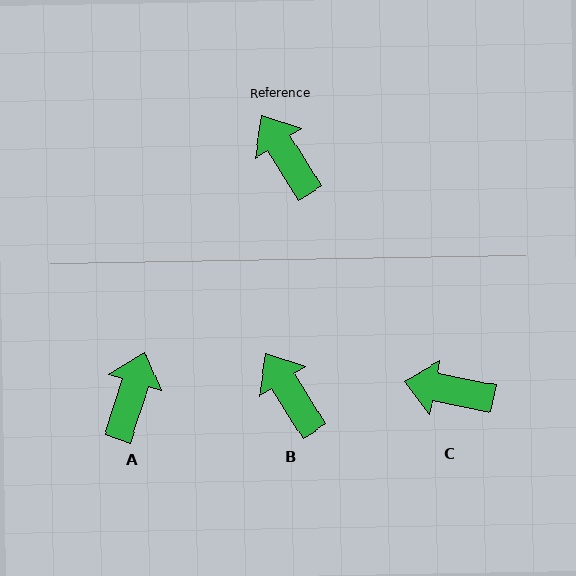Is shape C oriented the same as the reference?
No, it is off by about 47 degrees.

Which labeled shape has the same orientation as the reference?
B.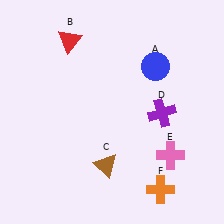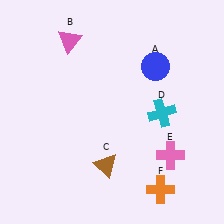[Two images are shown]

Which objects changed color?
B changed from red to pink. D changed from purple to cyan.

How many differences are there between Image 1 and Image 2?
There are 2 differences between the two images.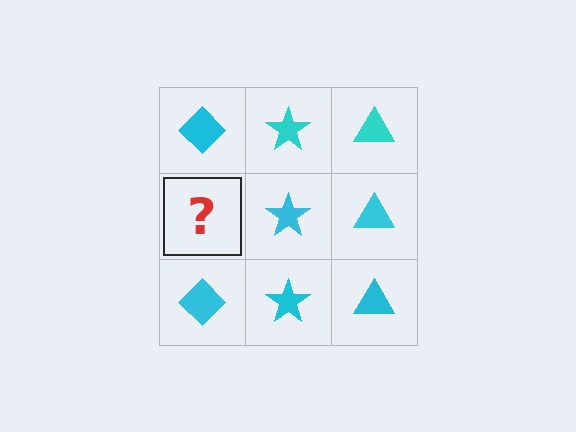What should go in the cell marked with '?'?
The missing cell should contain a cyan diamond.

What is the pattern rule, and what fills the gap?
The rule is that each column has a consistent shape. The gap should be filled with a cyan diamond.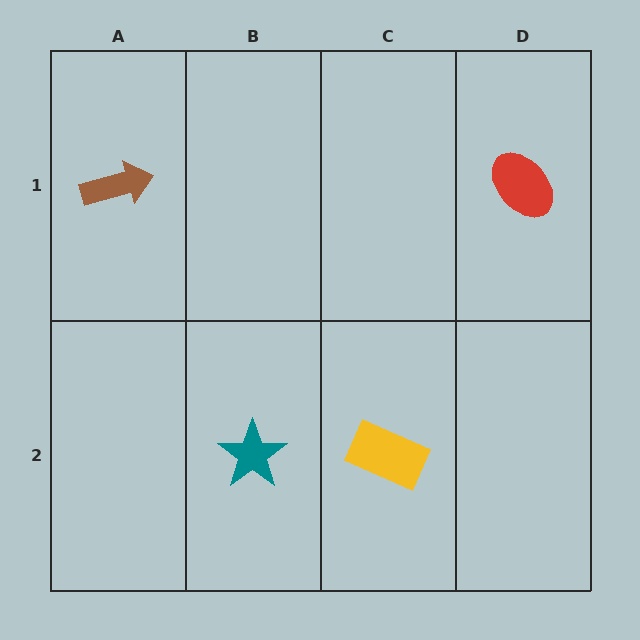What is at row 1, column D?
A red ellipse.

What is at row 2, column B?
A teal star.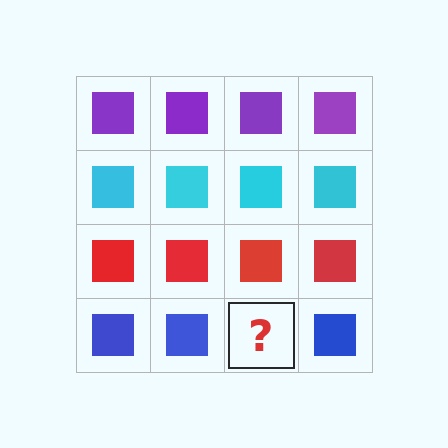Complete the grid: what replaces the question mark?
The question mark should be replaced with a blue square.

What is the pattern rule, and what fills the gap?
The rule is that each row has a consistent color. The gap should be filled with a blue square.